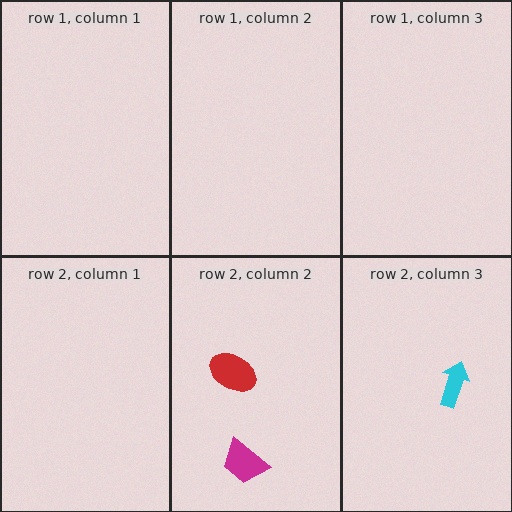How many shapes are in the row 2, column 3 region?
1.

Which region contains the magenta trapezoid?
The row 2, column 2 region.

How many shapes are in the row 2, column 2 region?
2.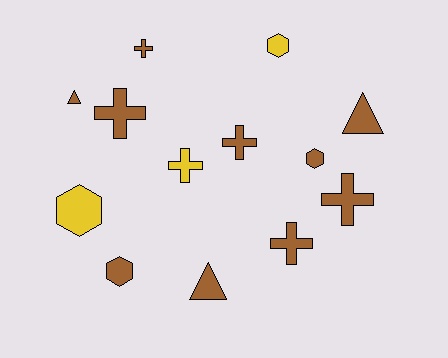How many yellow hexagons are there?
There are 2 yellow hexagons.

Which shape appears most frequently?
Cross, with 6 objects.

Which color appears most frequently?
Brown, with 10 objects.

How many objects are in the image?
There are 13 objects.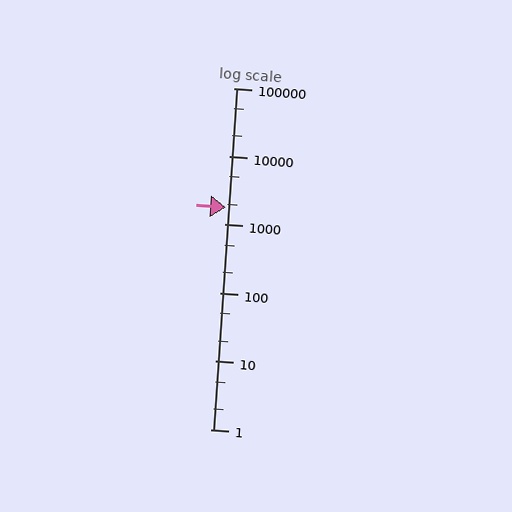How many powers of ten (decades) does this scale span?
The scale spans 5 decades, from 1 to 100000.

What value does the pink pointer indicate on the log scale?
The pointer indicates approximately 1800.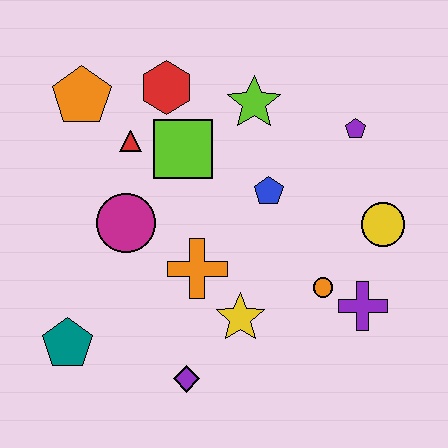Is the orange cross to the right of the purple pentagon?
No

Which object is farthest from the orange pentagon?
The purple cross is farthest from the orange pentagon.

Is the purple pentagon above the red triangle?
Yes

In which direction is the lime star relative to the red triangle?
The lime star is to the right of the red triangle.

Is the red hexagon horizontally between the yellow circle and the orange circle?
No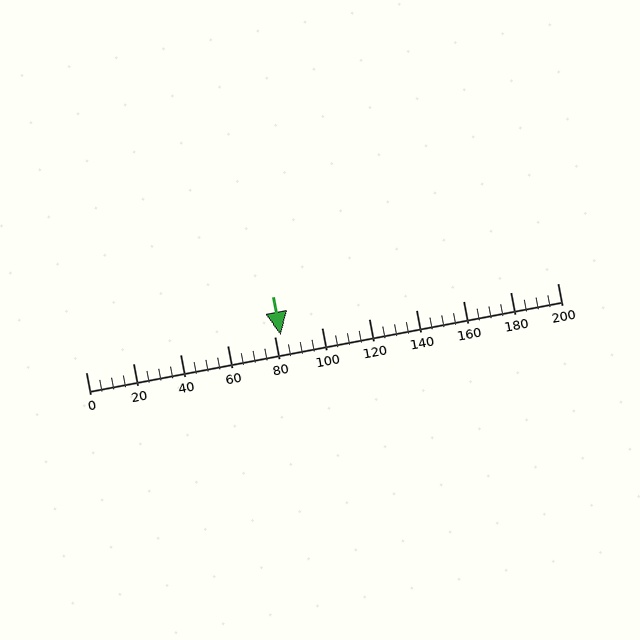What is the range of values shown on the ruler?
The ruler shows values from 0 to 200.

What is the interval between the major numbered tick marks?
The major tick marks are spaced 20 units apart.